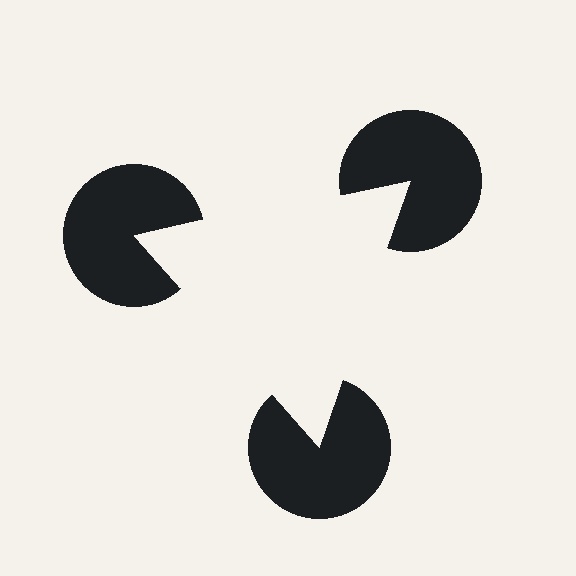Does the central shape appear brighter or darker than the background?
It typically appears slightly brighter than the background, even though no actual brightness change is drawn.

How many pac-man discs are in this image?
There are 3 — one at each vertex of the illusory triangle.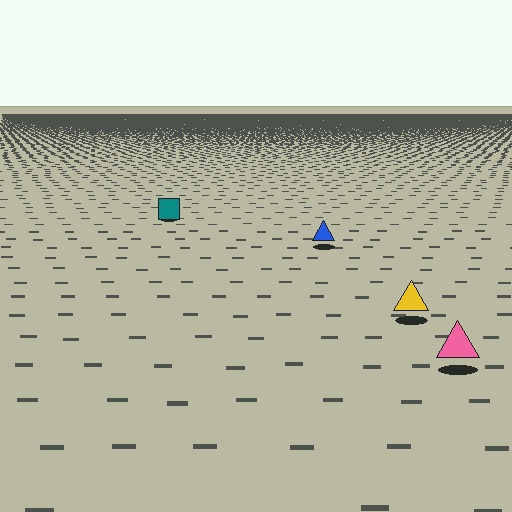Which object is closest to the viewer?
The pink triangle is closest. The texture marks near it are larger and more spread out.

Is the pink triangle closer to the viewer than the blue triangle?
Yes. The pink triangle is closer — you can tell from the texture gradient: the ground texture is coarser near it.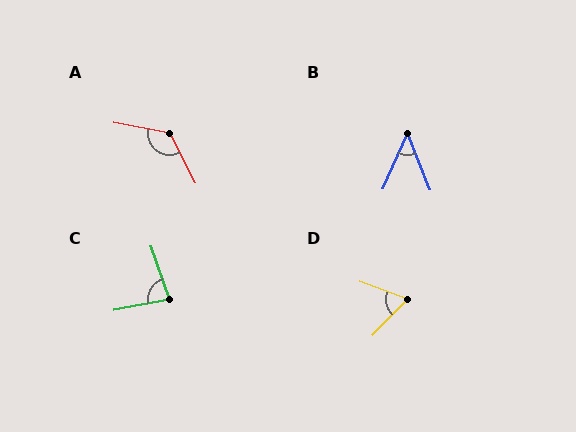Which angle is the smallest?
B, at approximately 46 degrees.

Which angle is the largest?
A, at approximately 128 degrees.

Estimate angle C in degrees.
Approximately 82 degrees.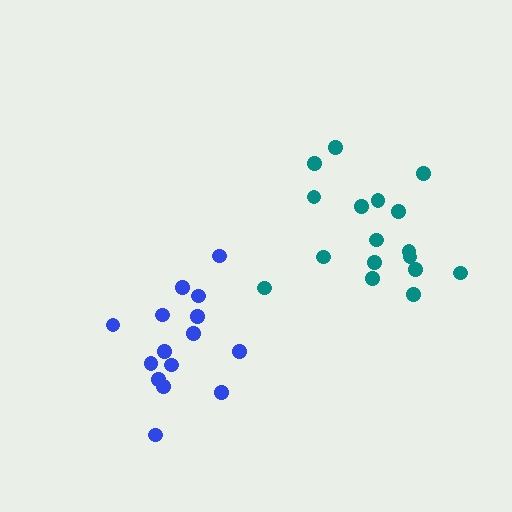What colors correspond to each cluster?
The clusters are colored: teal, blue.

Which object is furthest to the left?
The blue cluster is leftmost.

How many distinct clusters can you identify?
There are 2 distinct clusters.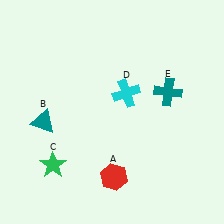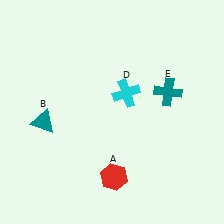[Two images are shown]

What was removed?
The green star (C) was removed in Image 2.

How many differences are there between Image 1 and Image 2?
There is 1 difference between the two images.